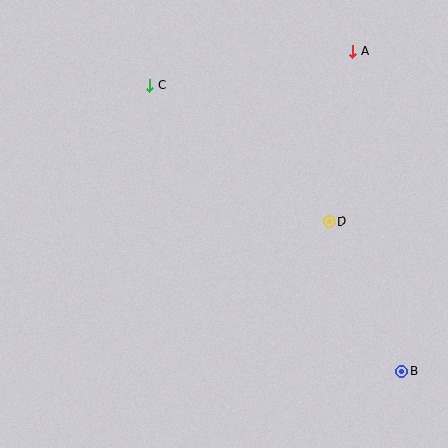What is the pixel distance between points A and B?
The distance between A and B is 324 pixels.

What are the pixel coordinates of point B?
Point B is at (401, 372).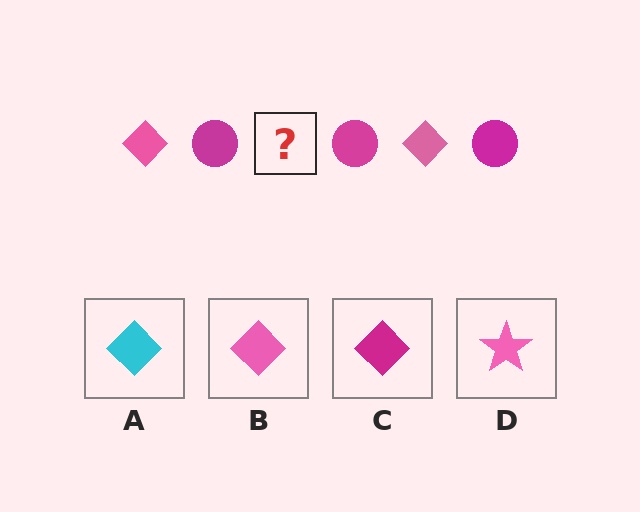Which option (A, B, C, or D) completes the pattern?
B.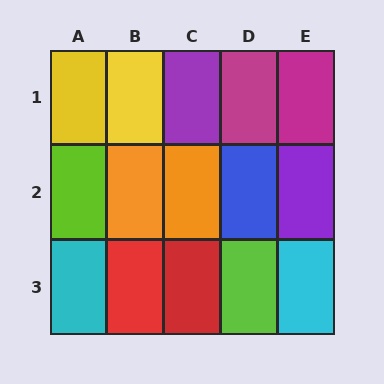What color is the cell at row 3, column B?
Red.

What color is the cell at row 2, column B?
Orange.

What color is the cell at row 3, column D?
Lime.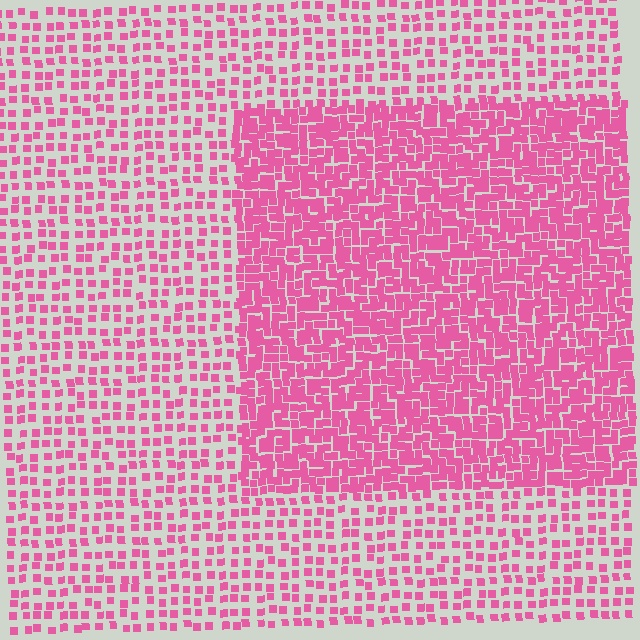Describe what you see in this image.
The image contains small pink elements arranged at two different densities. A rectangle-shaped region is visible where the elements are more densely packed than the surrounding area.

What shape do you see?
I see a rectangle.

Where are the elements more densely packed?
The elements are more densely packed inside the rectangle boundary.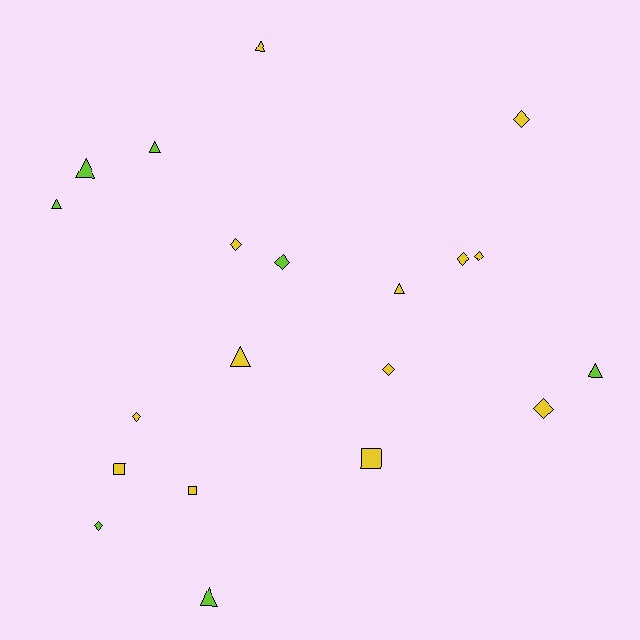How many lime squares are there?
There are no lime squares.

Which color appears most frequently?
Yellow, with 13 objects.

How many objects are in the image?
There are 20 objects.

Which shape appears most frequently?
Diamond, with 9 objects.